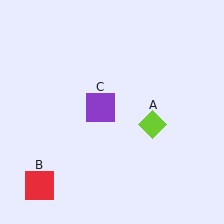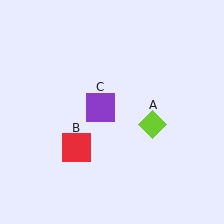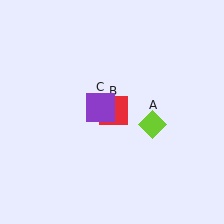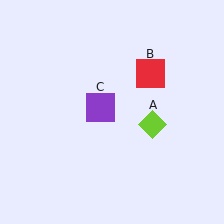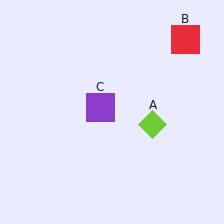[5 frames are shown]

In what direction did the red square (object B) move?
The red square (object B) moved up and to the right.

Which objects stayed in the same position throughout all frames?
Lime diamond (object A) and purple square (object C) remained stationary.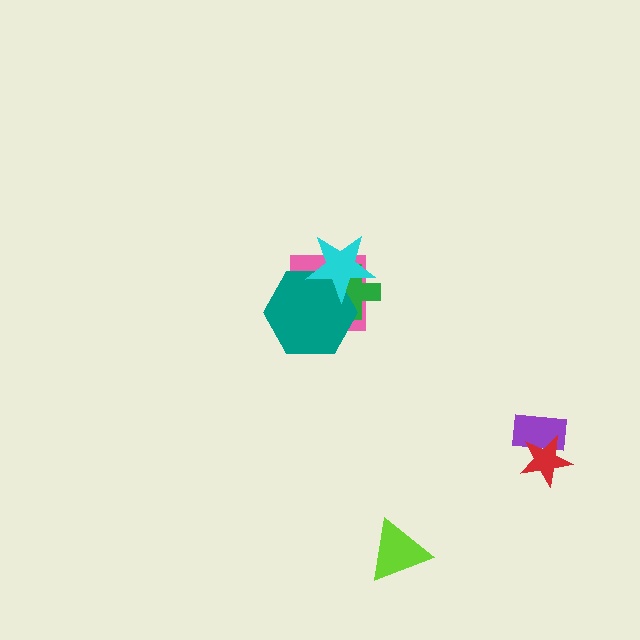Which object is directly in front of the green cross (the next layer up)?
The teal hexagon is directly in front of the green cross.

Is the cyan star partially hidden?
No, no other shape covers it.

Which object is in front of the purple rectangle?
The red star is in front of the purple rectangle.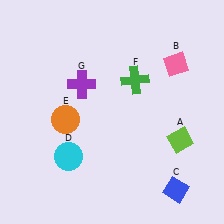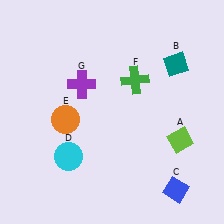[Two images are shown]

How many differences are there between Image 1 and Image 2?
There is 1 difference between the two images.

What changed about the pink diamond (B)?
In Image 1, B is pink. In Image 2, it changed to teal.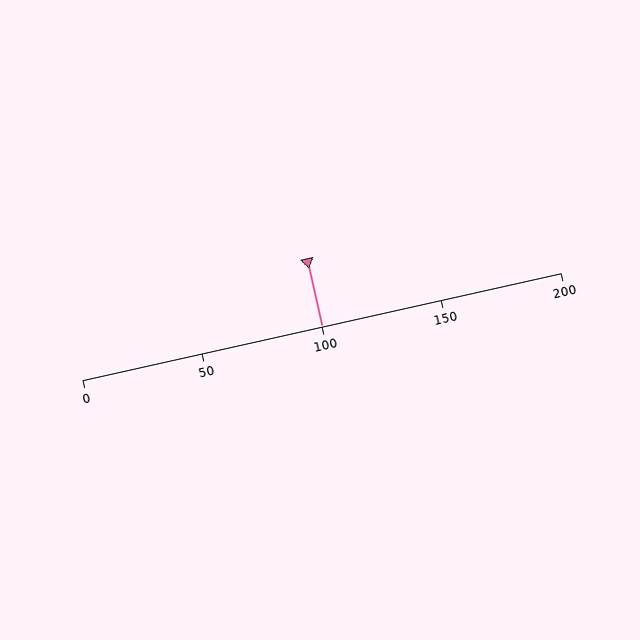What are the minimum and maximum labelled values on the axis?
The axis runs from 0 to 200.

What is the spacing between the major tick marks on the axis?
The major ticks are spaced 50 apart.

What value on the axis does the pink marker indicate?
The marker indicates approximately 100.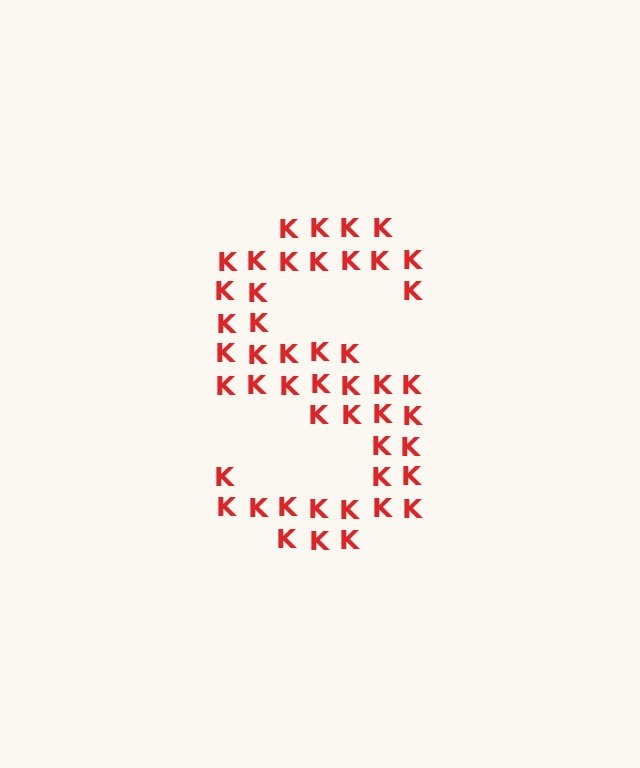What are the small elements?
The small elements are letter K's.